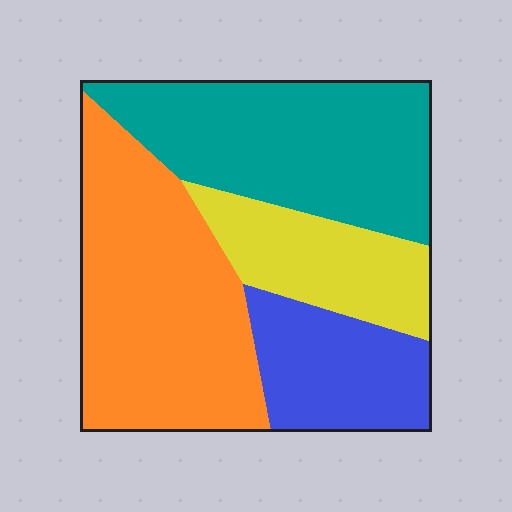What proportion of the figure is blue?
Blue takes up about one sixth (1/6) of the figure.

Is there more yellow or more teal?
Teal.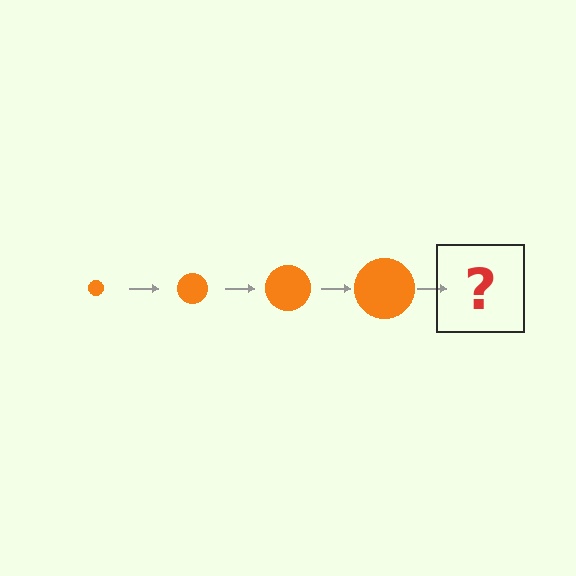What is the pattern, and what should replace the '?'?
The pattern is that the circle gets progressively larger each step. The '?' should be an orange circle, larger than the previous one.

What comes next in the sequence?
The next element should be an orange circle, larger than the previous one.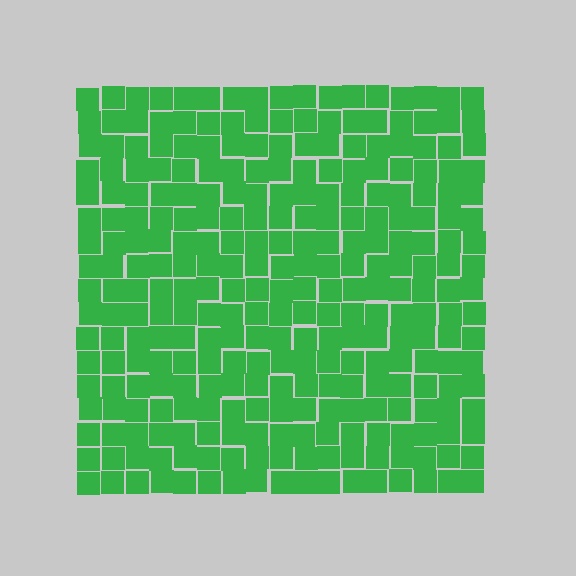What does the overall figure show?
The overall figure shows a square.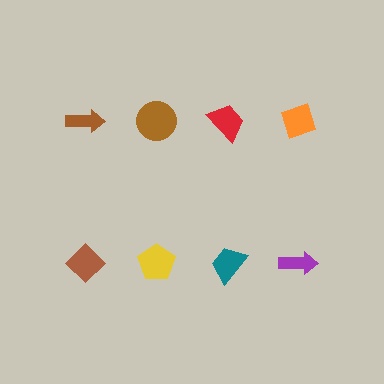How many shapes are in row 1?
4 shapes.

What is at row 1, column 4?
An orange diamond.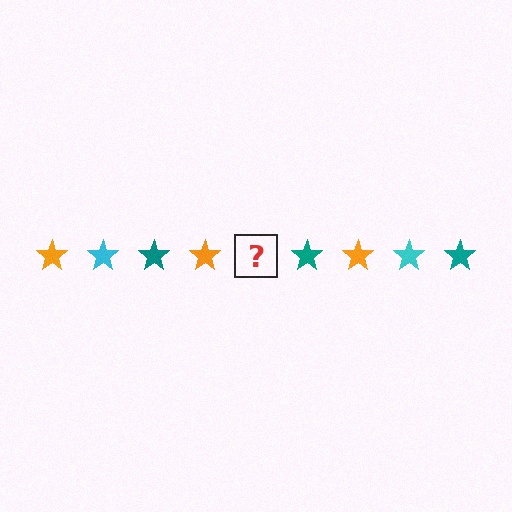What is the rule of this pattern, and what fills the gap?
The rule is that the pattern cycles through orange, cyan, teal stars. The gap should be filled with a cyan star.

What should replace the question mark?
The question mark should be replaced with a cyan star.